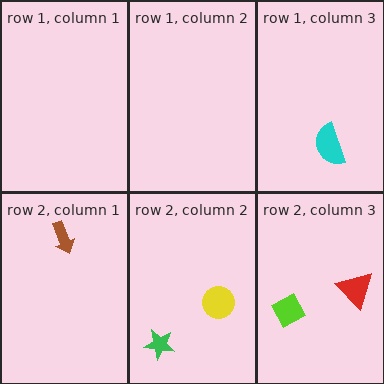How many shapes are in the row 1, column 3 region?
1.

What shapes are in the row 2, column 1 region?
The brown arrow.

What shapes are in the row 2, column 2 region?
The green star, the yellow circle.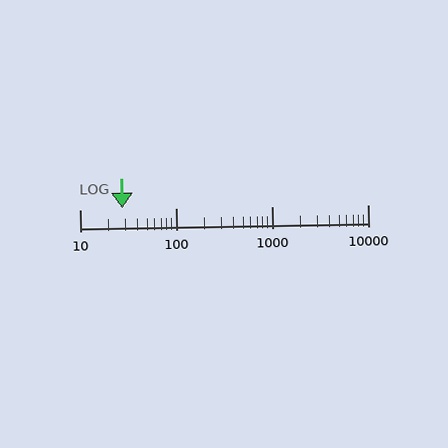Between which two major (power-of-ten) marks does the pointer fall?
The pointer is between 10 and 100.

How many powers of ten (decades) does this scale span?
The scale spans 3 decades, from 10 to 10000.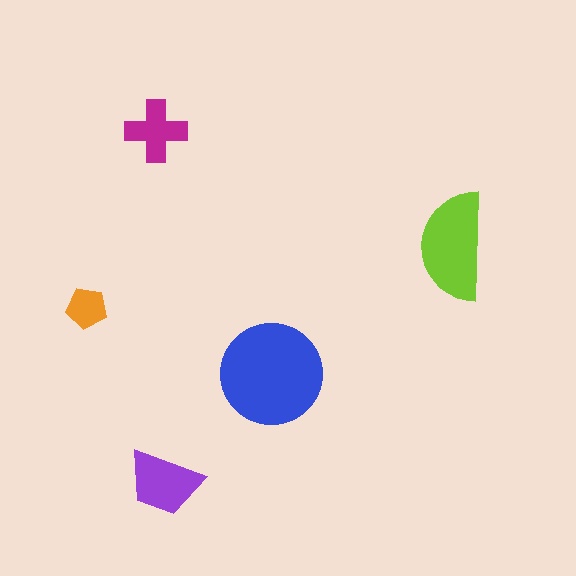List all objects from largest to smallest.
The blue circle, the lime semicircle, the purple trapezoid, the magenta cross, the orange pentagon.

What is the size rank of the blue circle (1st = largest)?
1st.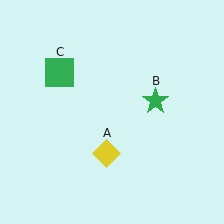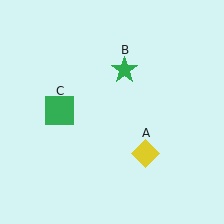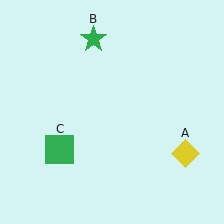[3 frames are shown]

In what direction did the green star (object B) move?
The green star (object B) moved up and to the left.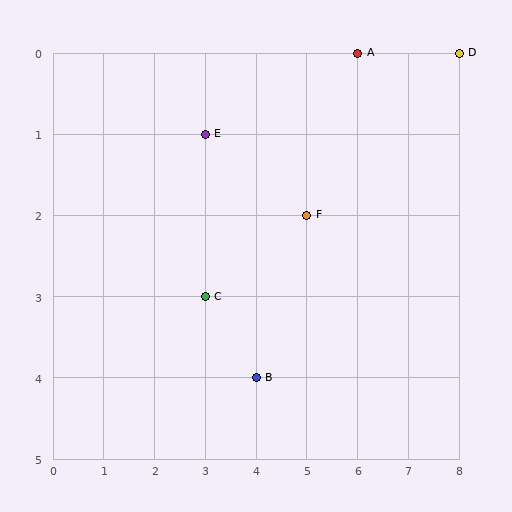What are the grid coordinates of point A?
Point A is at grid coordinates (6, 0).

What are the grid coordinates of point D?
Point D is at grid coordinates (8, 0).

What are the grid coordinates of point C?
Point C is at grid coordinates (3, 3).